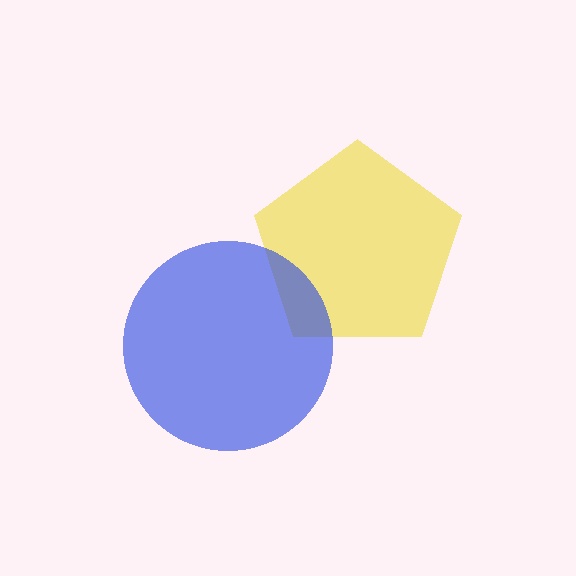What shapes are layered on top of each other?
The layered shapes are: a yellow pentagon, a blue circle.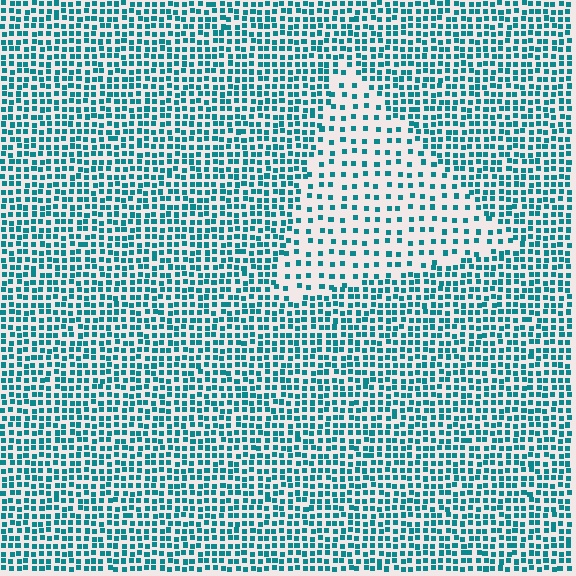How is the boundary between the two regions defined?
The boundary is defined by a change in element density (approximately 2.2x ratio). All elements are the same color, size, and shape.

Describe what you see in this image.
The image contains small teal elements arranged at two different densities. A triangle-shaped region is visible where the elements are less densely packed than the surrounding area.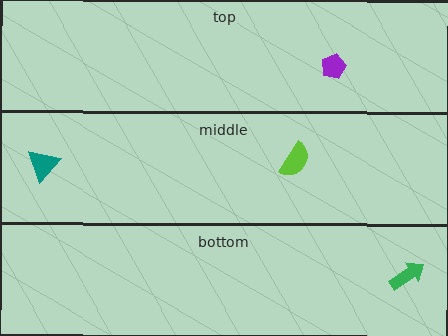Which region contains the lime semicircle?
The middle region.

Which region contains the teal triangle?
The middle region.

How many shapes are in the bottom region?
1.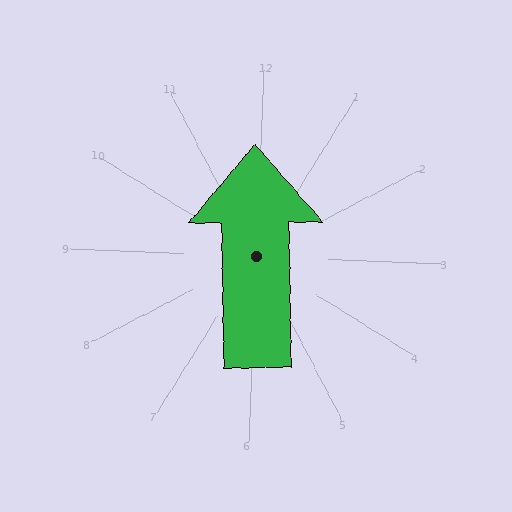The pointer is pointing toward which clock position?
Roughly 12 o'clock.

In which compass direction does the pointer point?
North.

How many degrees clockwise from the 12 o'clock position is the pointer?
Approximately 357 degrees.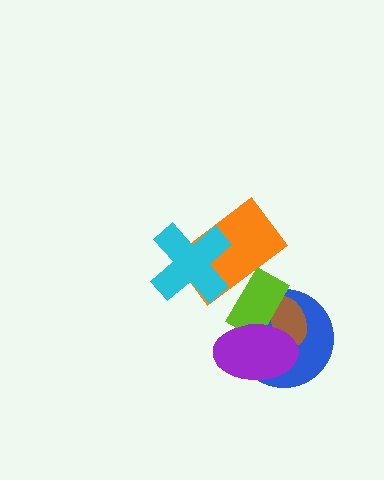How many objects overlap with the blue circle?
3 objects overlap with the blue circle.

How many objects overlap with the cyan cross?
1 object overlaps with the cyan cross.